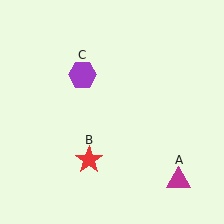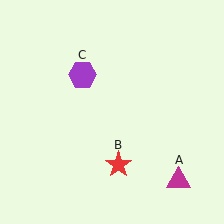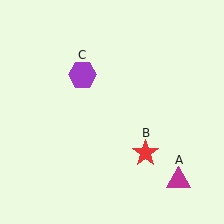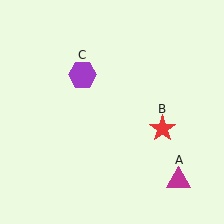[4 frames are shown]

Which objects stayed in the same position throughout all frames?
Magenta triangle (object A) and purple hexagon (object C) remained stationary.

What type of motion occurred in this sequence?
The red star (object B) rotated counterclockwise around the center of the scene.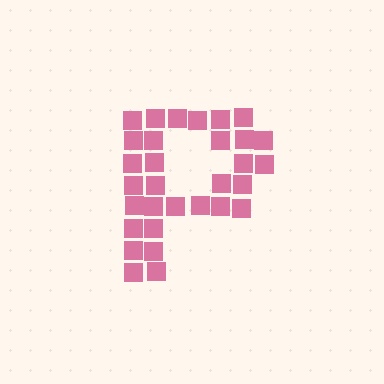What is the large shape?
The large shape is the letter P.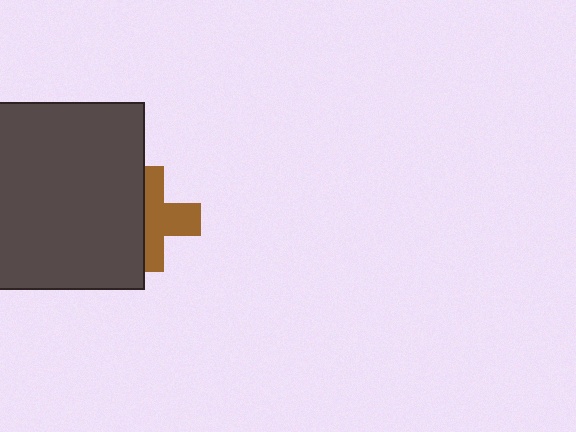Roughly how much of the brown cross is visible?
About half of it is visible (roughly 54%).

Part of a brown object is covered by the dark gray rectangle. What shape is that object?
It is a cross.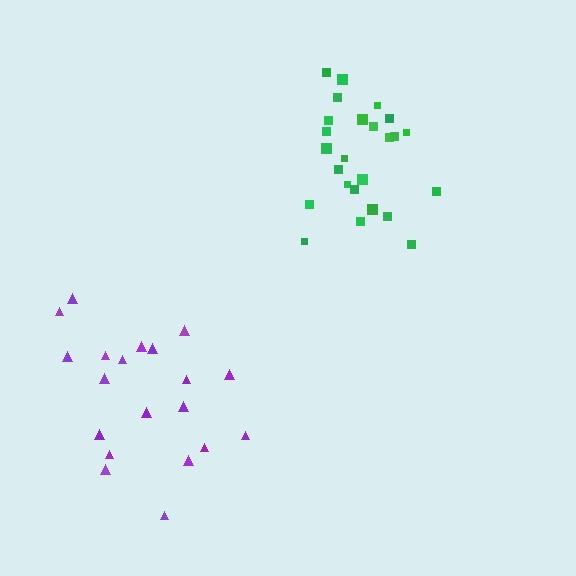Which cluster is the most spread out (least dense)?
Purple.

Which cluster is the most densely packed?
Green.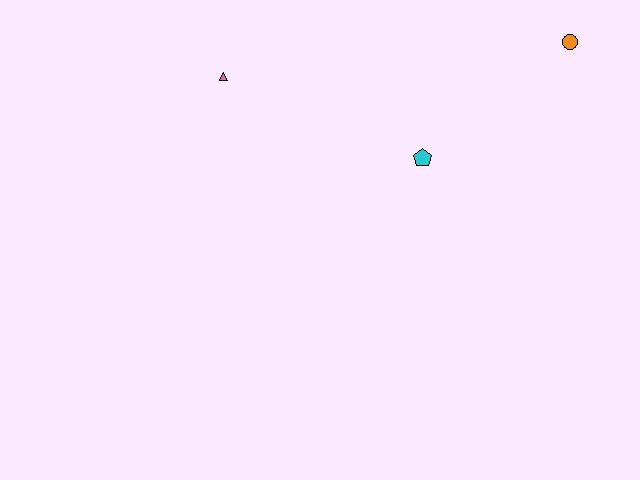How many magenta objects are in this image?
There are no magenta objects.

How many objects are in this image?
There are 3 objects.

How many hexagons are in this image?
There are no hexagons.